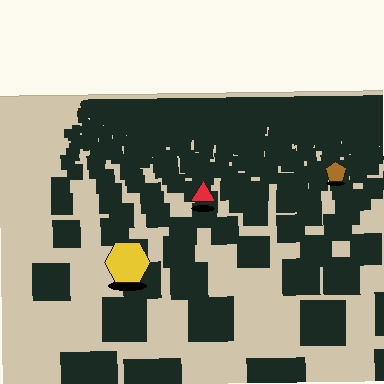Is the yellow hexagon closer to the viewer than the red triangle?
Yes. The yellow hexagon is closer — you can tell from the texture gradient: the ground texture is coarser near it.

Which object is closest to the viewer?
The yellow hexagon is closest. The texture marks near it are larger and more spread out.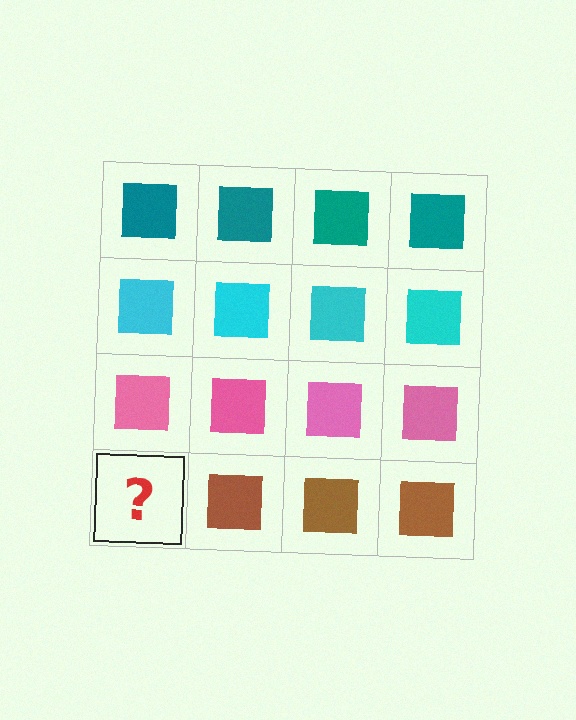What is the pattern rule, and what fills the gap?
The rule is that each row has a consistent color. The gap should be filled with a brown square.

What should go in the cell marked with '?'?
The missing cell should contain a brown square.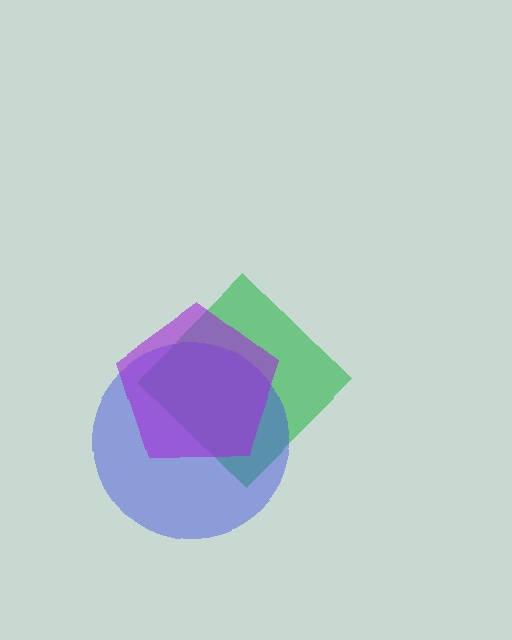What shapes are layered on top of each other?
The layered shapes are: a green diamond, a blue circle, a purple pentagon.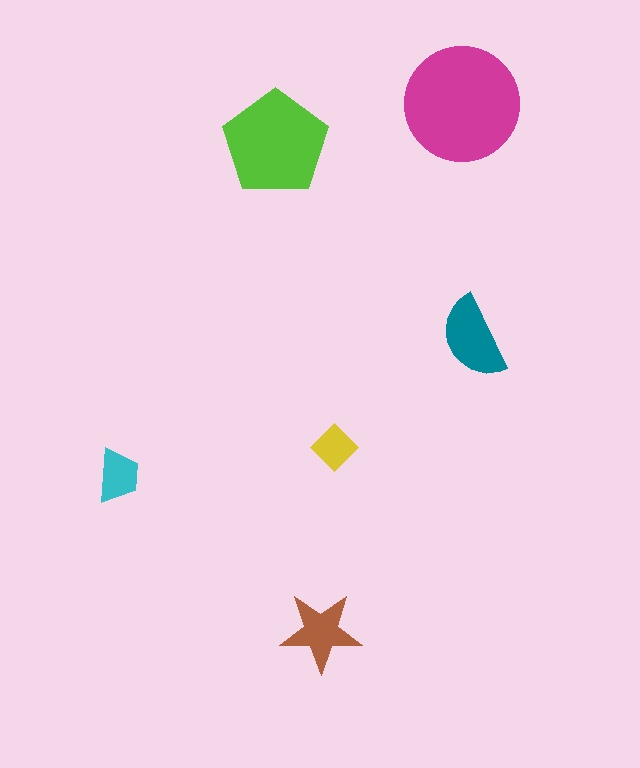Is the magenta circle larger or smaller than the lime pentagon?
Larger.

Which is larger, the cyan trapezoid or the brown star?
The brown star.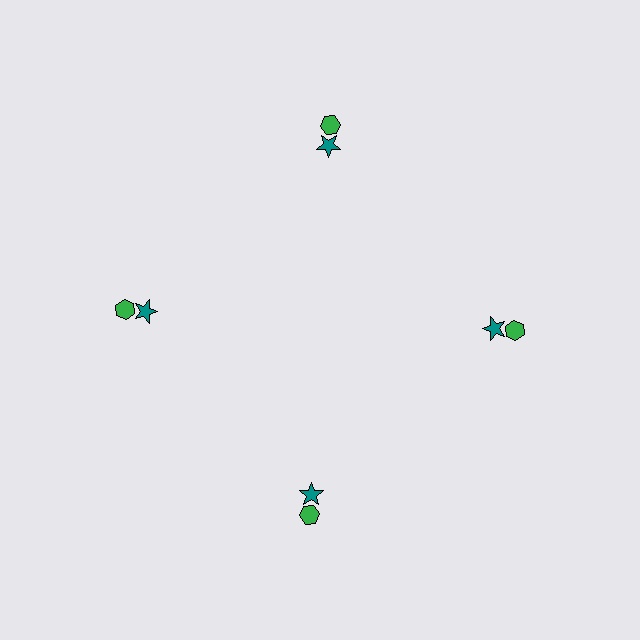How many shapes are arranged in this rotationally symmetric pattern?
There are 8 shapes, arranged in 4 groups of 2.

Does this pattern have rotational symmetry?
Yes, this pattern has 4-fold rotational symmetry. It looks the same after rotating 90 degrees around the center.